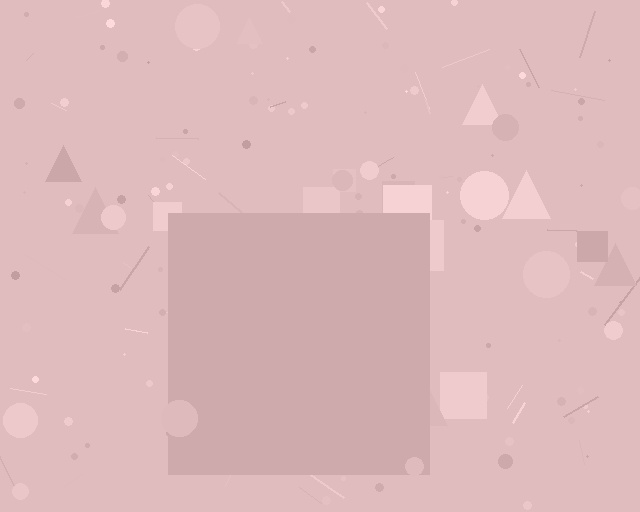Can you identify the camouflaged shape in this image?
The camouflaged shape is a square.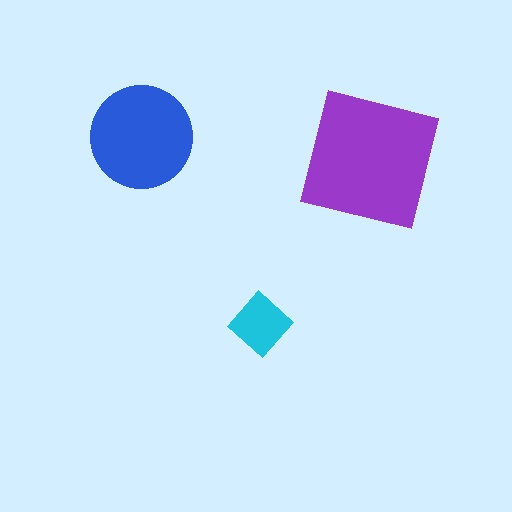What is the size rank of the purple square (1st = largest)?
1st.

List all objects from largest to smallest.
The purple square, the blue circle, the cyan diamond.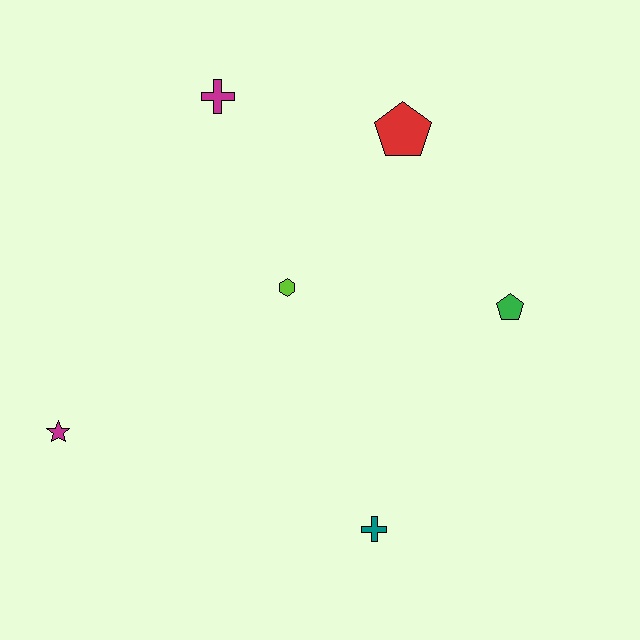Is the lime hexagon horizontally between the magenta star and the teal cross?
Yes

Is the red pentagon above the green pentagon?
Yes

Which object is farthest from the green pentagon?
The magenta star is farthest from the green pentagon.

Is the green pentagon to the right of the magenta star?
Yes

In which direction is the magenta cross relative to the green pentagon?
The magenta cross is to the left of the green pentagon.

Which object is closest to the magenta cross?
The red pentagon is closest to the magenta cross.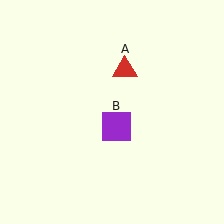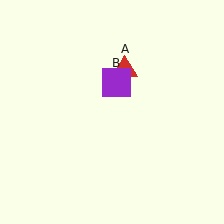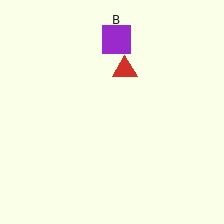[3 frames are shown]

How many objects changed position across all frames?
1 object changed position: purple square (object B).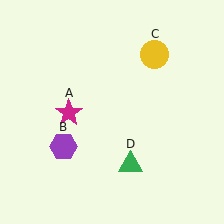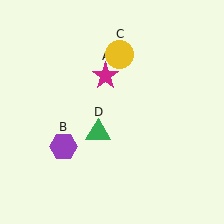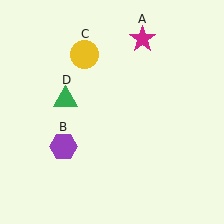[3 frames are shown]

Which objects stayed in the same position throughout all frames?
Purple hexagon (object B) remained stationary.